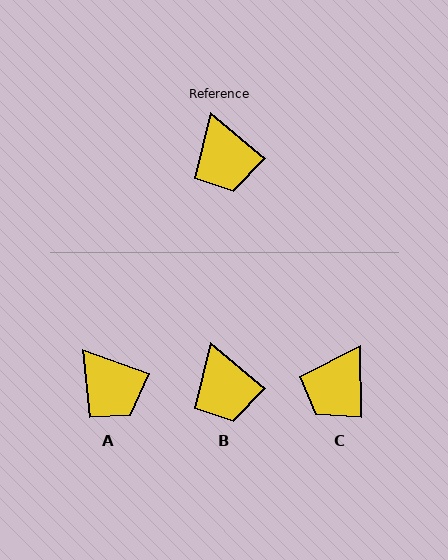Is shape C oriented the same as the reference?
No, it is off by about 49 degrees.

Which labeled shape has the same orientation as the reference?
B.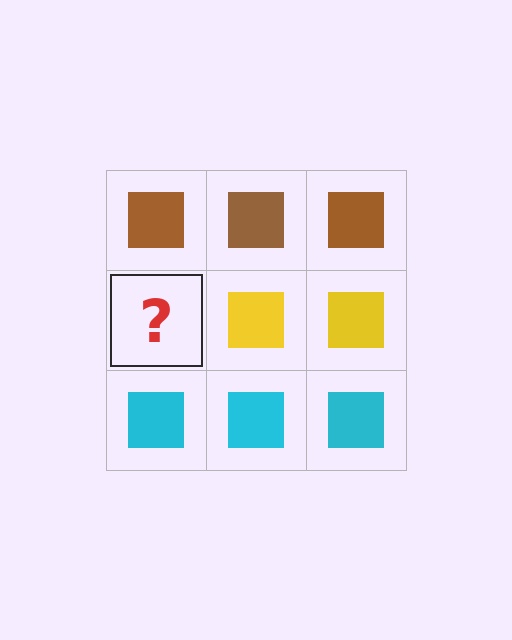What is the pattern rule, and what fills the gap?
The rule is that each row has a consistent color. The gap should be filled with a yellow square.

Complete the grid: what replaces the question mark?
The question mark should be replaced with a yellow square.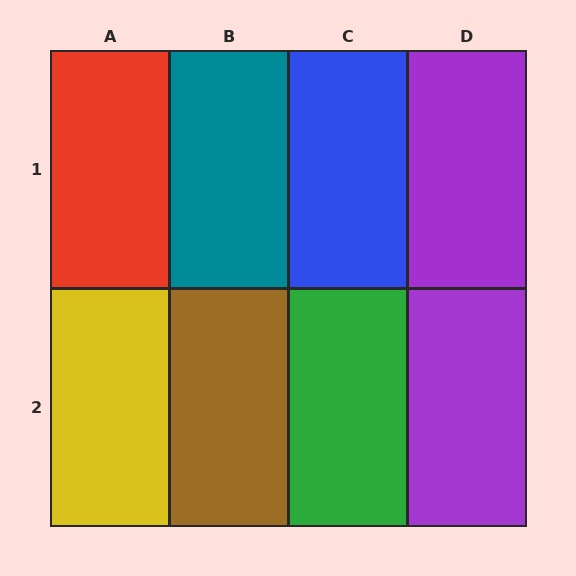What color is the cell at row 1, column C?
Blue.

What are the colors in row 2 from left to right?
Yellow, brown, green, purple.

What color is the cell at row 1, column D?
Purple.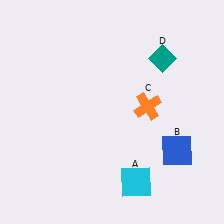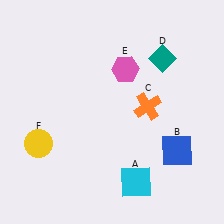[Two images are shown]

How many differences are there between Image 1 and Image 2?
There are 2 differences between the two images.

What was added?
A pink hexagon (E), a yellow circle (F) were added in Image 2.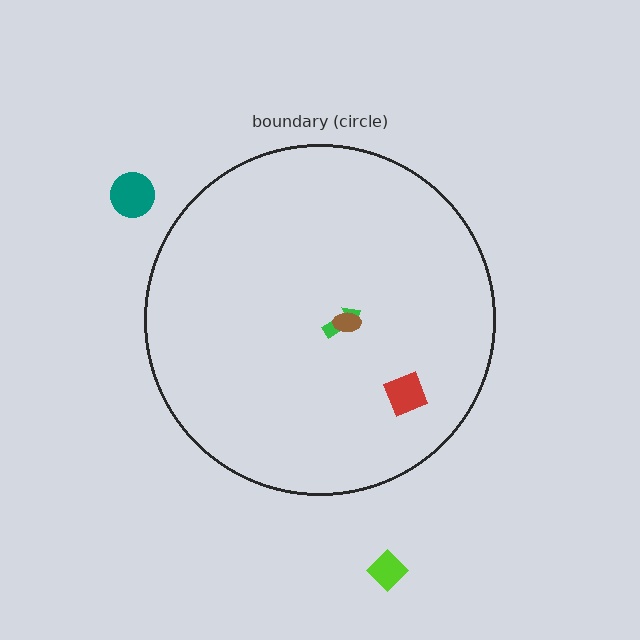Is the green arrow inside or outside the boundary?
Inside.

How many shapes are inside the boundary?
3 inside, 2 outside.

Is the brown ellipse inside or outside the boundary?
Inside.